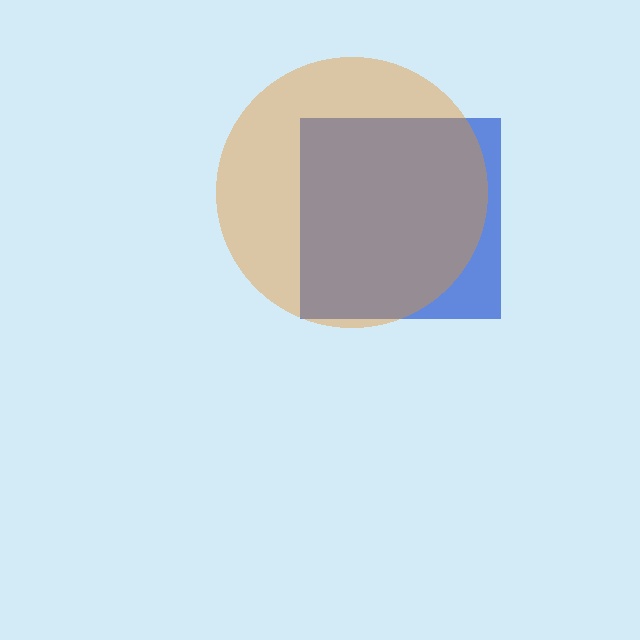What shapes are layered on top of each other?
The layered shapes are: a blue square, an orange circle.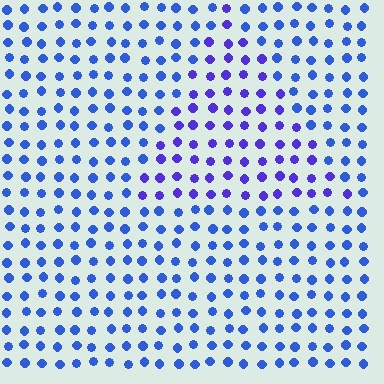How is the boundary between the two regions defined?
The boundary is defined purely by a slight shift in hue (about 29 degrees). Spacing, size, and orientation are identical on both sides.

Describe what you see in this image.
The image is filled with small blue elements in a uniform arrangement. A triangle-shaped region is visible where the elements are tinted to a slightly different hue, forming a subtle color boundary.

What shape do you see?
I see a triangle.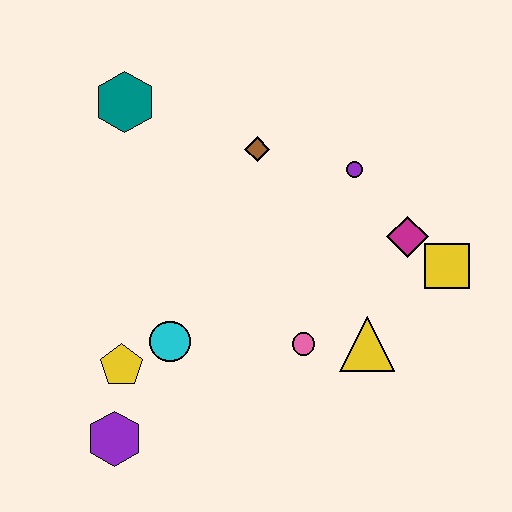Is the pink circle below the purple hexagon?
No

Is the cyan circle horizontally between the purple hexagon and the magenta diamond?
Yes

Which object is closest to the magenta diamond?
The yellow square is closest to the magenta diamond.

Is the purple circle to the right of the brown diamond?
Yes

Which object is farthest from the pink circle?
The teal hexagon is farthest from the pink circle.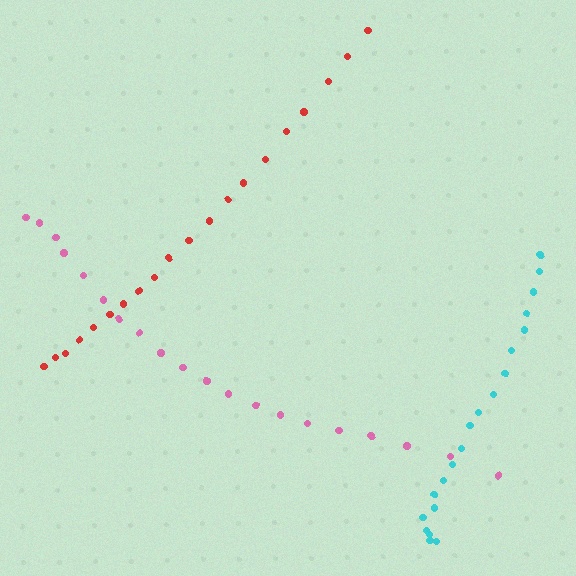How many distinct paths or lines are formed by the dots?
There are 3 distinct paths.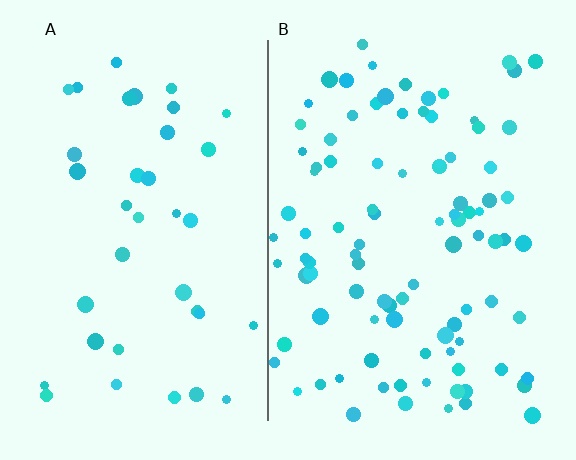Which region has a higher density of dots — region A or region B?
B (the right).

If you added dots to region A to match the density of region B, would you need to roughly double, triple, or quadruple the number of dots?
Approximately triple.